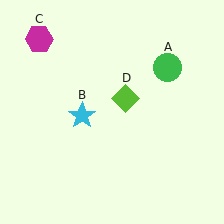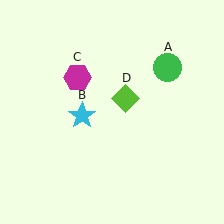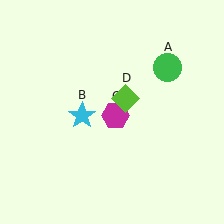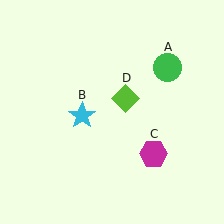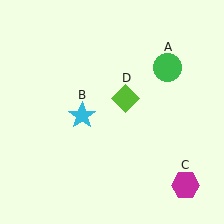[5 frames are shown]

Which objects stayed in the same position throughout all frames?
Green circle (object A) and cyan star (object B) and lime diamond (object D) remained stationary.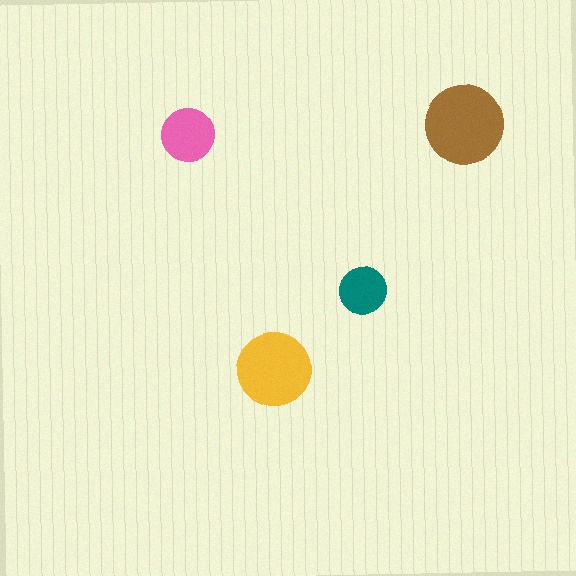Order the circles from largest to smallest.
the brown one, the yellow one, the pink one, the teal one.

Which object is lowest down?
The yellow circle is bottommost.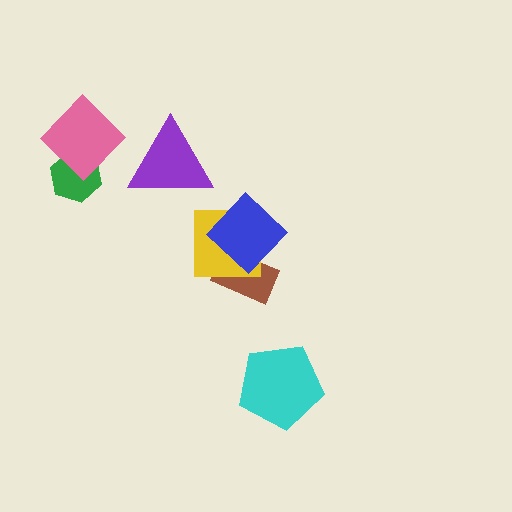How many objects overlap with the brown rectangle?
2 objects overlap with the brown rectangle.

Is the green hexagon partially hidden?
Yes, it is partially covered by another shape.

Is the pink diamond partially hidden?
No, no other shape covers it.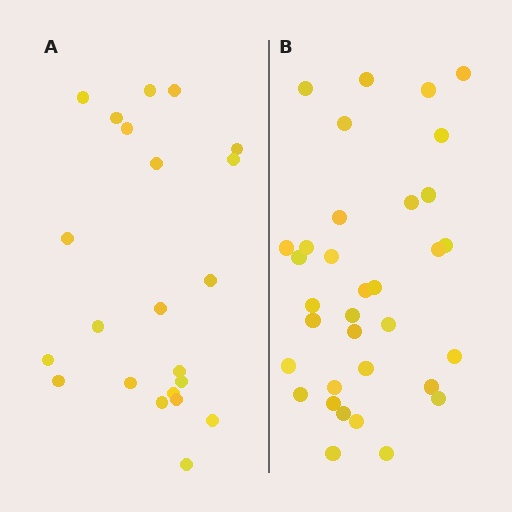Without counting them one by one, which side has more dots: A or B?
Region B (the right region) has more dots.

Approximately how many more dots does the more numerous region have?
Region B has roughly 12 or so more dots than region A.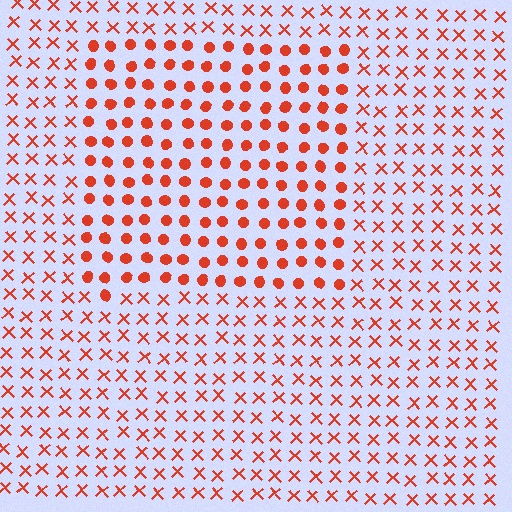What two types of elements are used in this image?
The image uses circles inside the rectangle region and X marks outside it.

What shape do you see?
I see a rectangle.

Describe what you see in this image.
The image is filled with small red elements arranged in a uniform grid. A rectangle-shaped region contains circles, while the surrounding area contains X marks. The boundary is defined purely by the change in element shape.